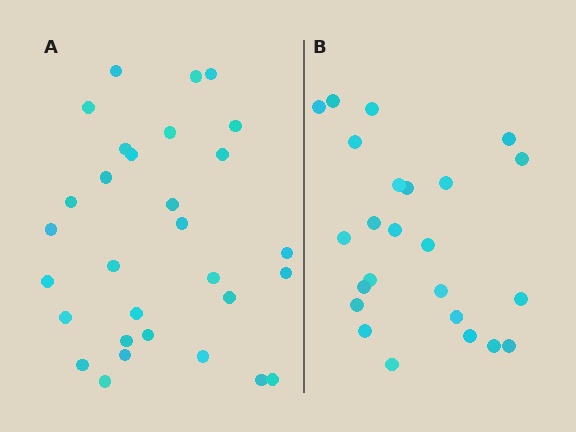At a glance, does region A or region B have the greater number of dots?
Region A (the left region) has more dots.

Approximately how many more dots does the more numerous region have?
Region A has about 6 more dots than region B.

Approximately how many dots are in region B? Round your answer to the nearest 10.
About 20 dots. (The exact count is 24, which rounds to 20.)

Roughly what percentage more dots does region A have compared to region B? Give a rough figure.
About 25% more.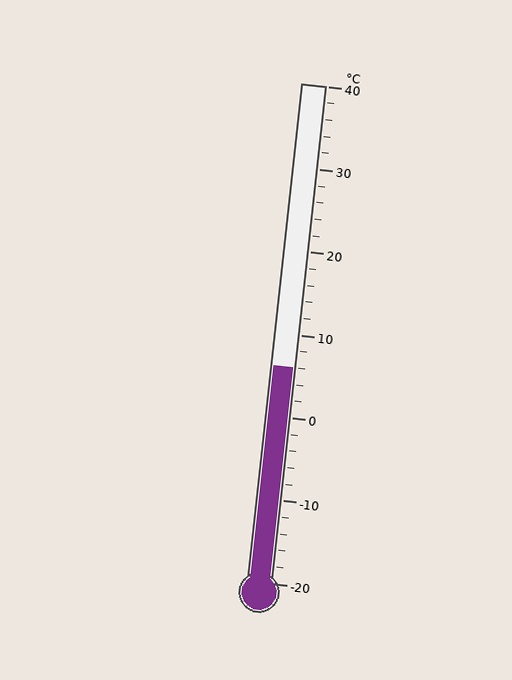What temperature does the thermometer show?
The thermometer shows approximately 6°C.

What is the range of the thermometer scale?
The thermometer scale ranges from -20°C to 40°C.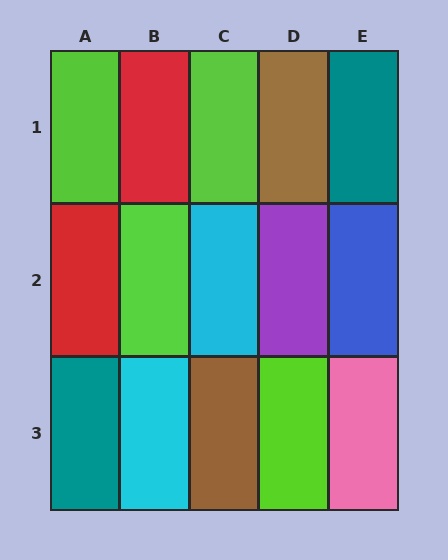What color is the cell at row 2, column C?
Cyan.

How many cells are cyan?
2 cells are cyan.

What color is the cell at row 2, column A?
Red.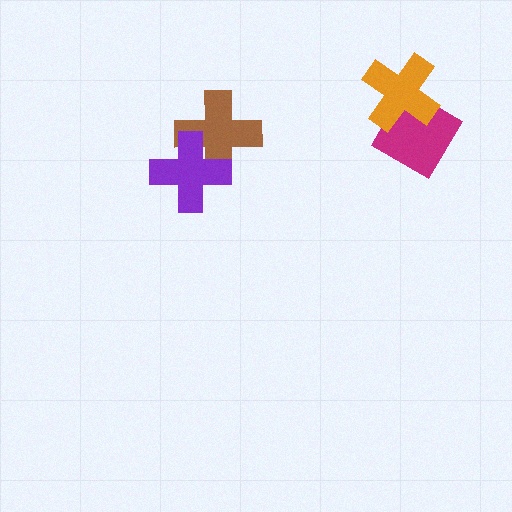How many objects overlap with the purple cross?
1 object overlaps with the purple cross.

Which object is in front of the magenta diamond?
The orange cross is in front of the magenta diamond.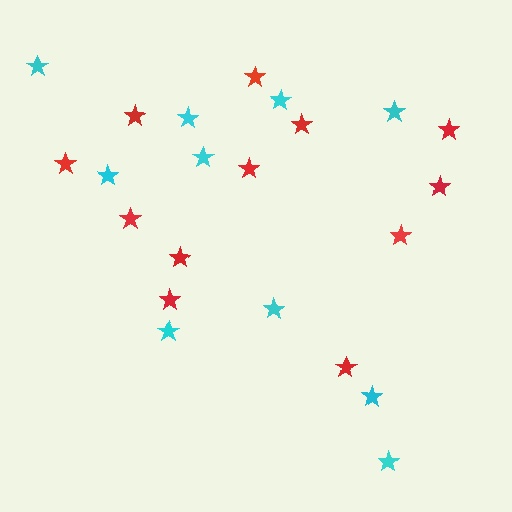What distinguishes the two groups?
There are 2 groups: one group of red stars (12) and one group of cyan stars (10).